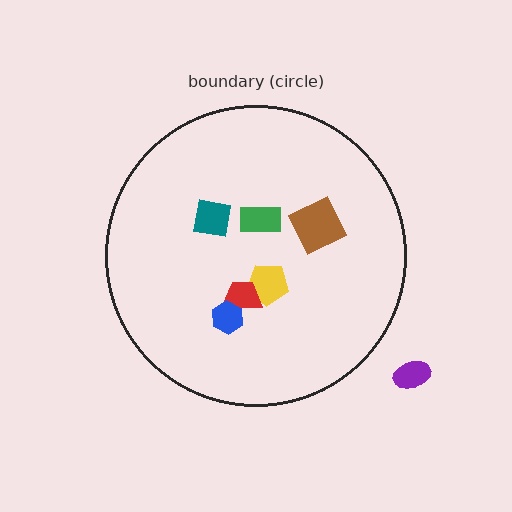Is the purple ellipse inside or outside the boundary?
Outside.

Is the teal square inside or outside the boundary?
Inside.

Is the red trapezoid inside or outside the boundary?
Inside.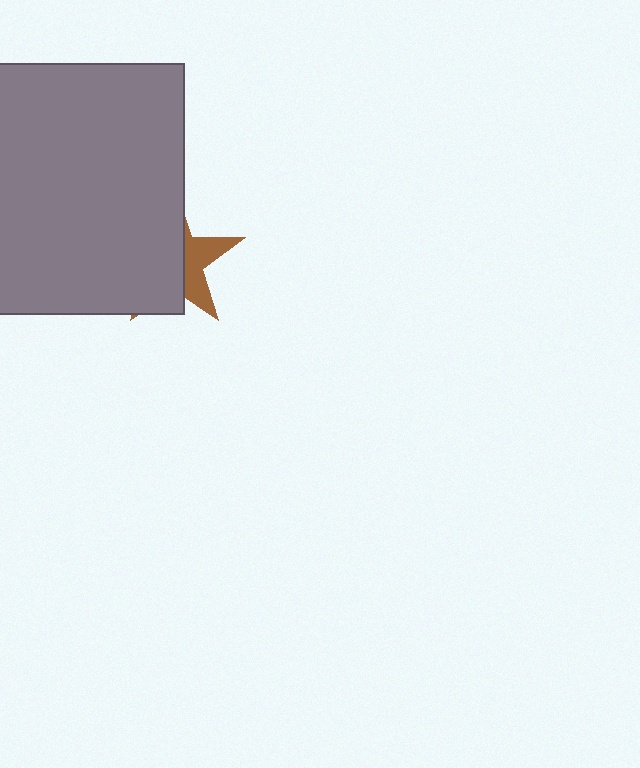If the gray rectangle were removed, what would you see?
You would see the complete brown star.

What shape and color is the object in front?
The object in front is a gray rectangle.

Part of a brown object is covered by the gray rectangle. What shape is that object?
It is a star.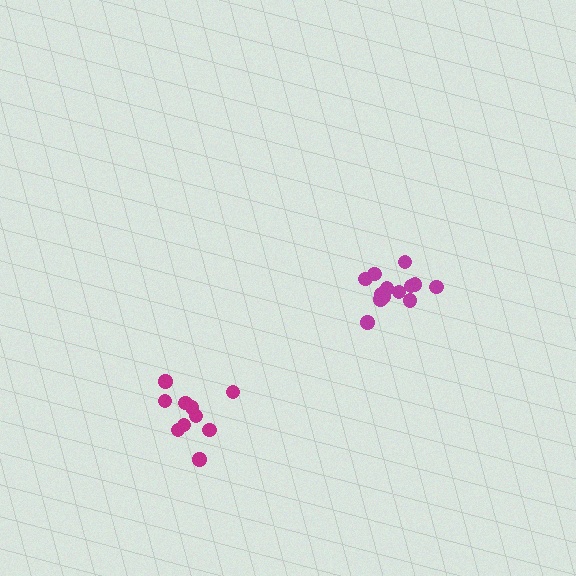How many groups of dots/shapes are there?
There are 2 groups.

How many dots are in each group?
Group 1: 10 dots, Group 2: 13 dots (23 total).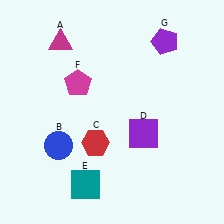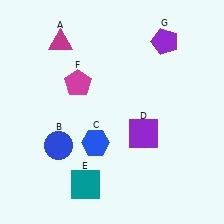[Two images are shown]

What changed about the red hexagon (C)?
In Image 1, C is red. In Image 2, it changed to blue.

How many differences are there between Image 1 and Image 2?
There is 1 difference between the two images.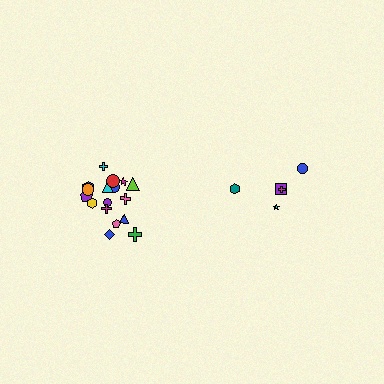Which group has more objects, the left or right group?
The left group.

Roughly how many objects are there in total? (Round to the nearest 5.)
Roughly 25 objects in total.